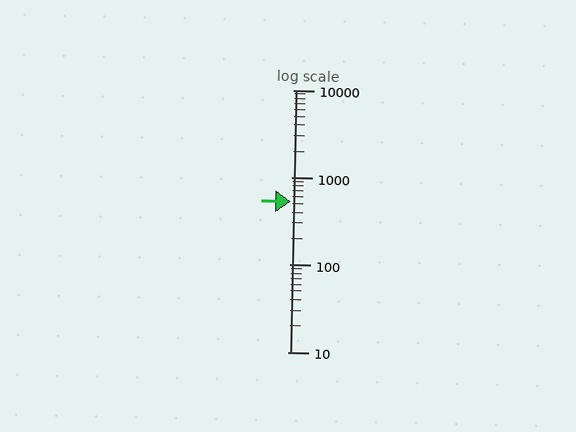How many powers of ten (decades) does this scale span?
The scale spans 3 decades, from 10 to 10000.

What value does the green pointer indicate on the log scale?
The pointer indicates approximately 530.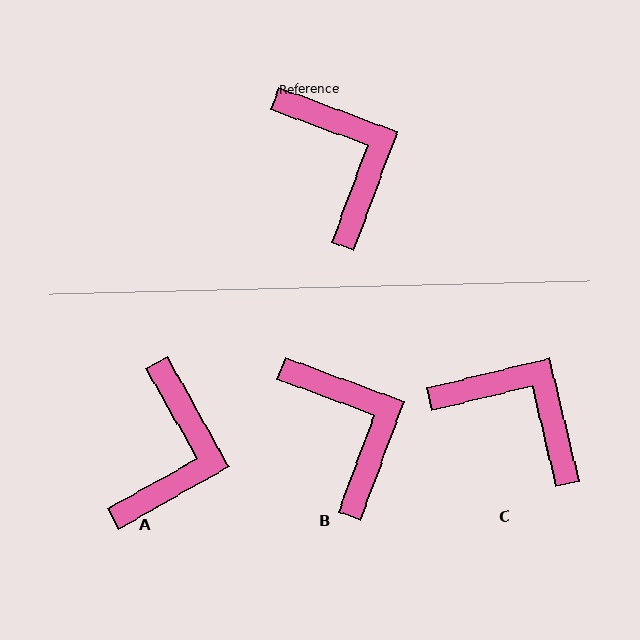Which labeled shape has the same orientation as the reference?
B.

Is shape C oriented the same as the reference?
No, it is off by about 34 degrees.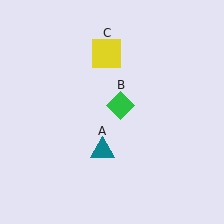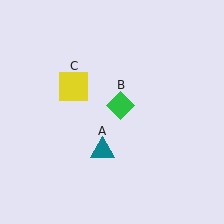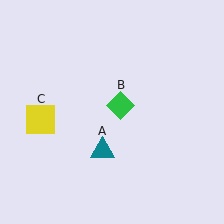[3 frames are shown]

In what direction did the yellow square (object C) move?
The yellow square (object C) moved down and to the left.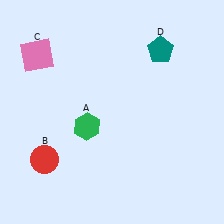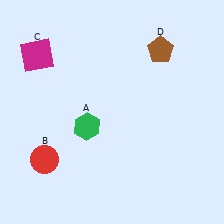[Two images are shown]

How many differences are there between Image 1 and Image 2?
There are 2 differences between the two images.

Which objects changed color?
C changed from pink to magenta. D changed from teal to brown.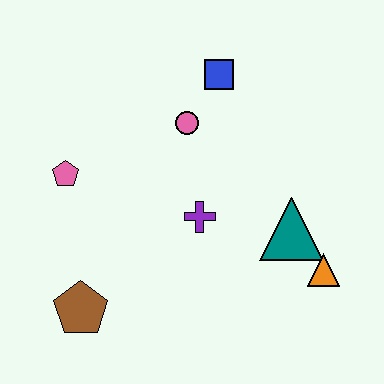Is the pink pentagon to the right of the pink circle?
No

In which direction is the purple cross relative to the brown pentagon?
The purple cross is to the right of the brown pentagon.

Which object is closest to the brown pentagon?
The pink pentagon is closest to the brown pentagon.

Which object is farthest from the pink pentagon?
The orange triangle is farthest from the pink pentagon.